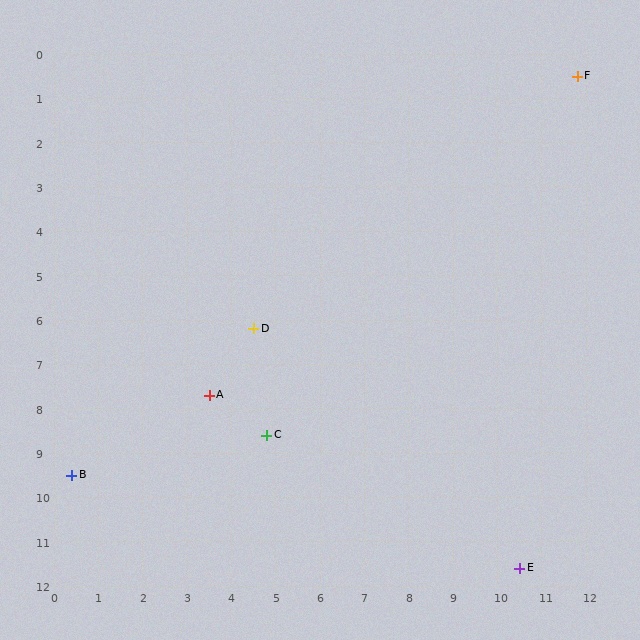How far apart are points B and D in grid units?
Points B and D are about 5.3 grid units apart.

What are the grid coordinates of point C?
Point C is at approximately (4.8, 8.6).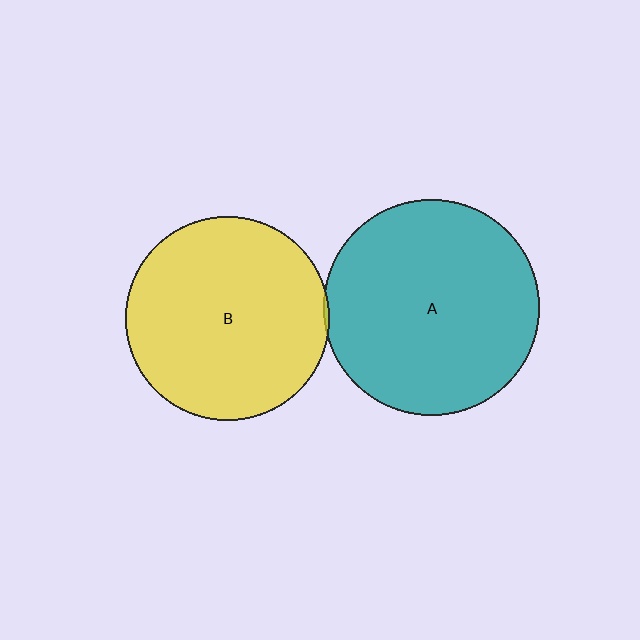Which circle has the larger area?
Circle A (teal).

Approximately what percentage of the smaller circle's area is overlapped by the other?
Approximately 5%.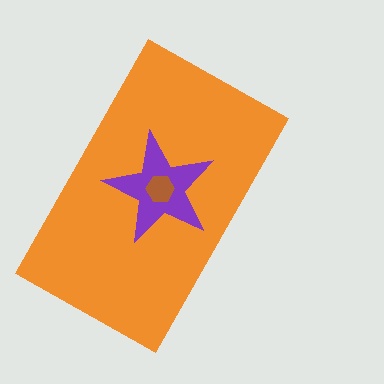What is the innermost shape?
The brown hexagon.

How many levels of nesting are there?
3.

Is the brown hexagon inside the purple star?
Yes.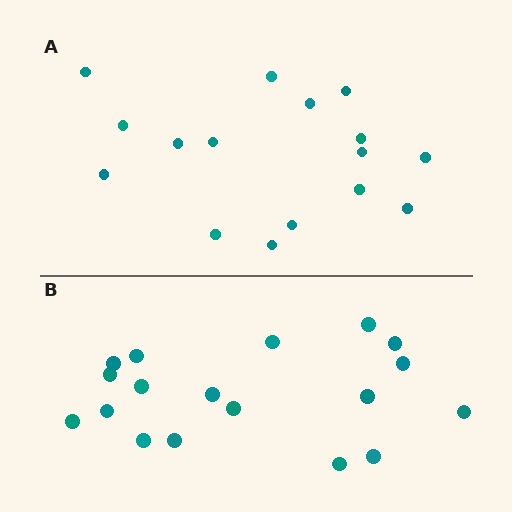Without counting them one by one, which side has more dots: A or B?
Region B (the bottom region) has more dots.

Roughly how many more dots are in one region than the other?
Region B has just a few more — roughly 2 or 3 more dots than region A.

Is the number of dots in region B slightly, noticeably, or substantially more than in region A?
Region B has only slightly more — the two regions are fairly close. The ratio is roughly 1.1 to 1.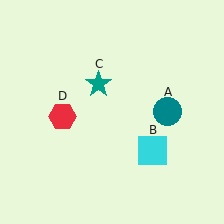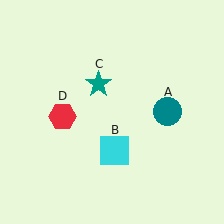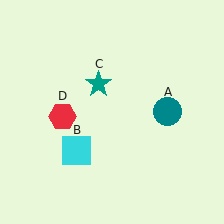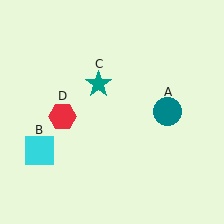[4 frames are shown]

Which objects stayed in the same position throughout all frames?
Teal circle (object A) and teal star (object C) and red hexagon (object D) remained stationary.